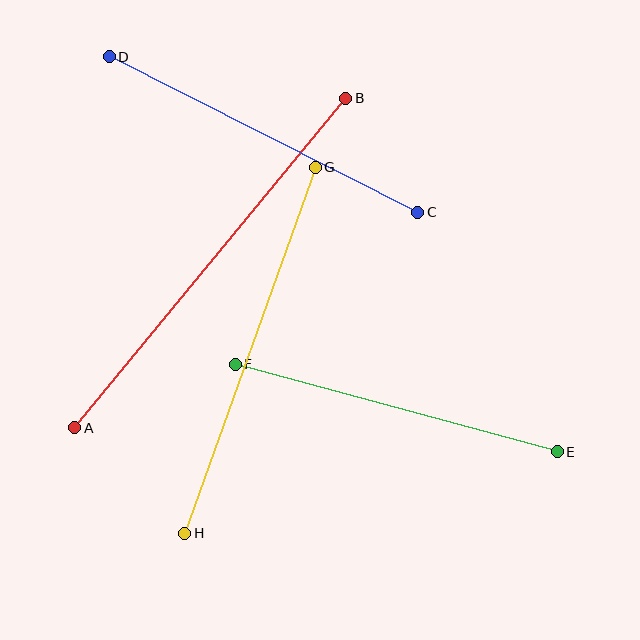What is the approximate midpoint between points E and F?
The midpoint is at approximately (396, 408) pixels.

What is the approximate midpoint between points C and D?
The midpoint is at approximately (264, 134) pixels.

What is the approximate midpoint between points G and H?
The midpoint is at approximately (250, 350) pixels.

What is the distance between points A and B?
The distance is approximately 427 pixels.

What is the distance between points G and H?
The distance is approximately 389 pixels.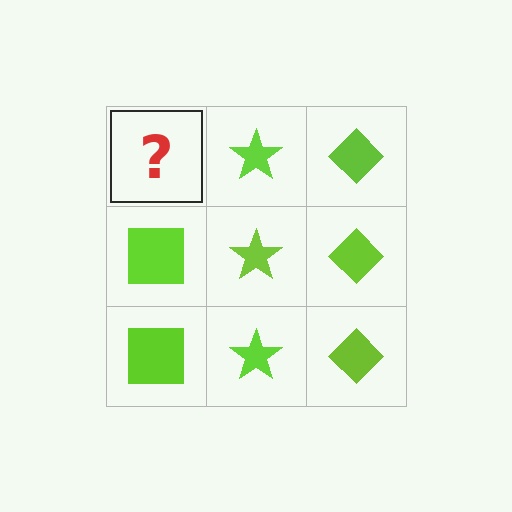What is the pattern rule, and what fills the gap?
The rule is that each column has a consistent shape. The gap should be filled with a lime square.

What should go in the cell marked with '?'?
The missing cell should contain a lime square.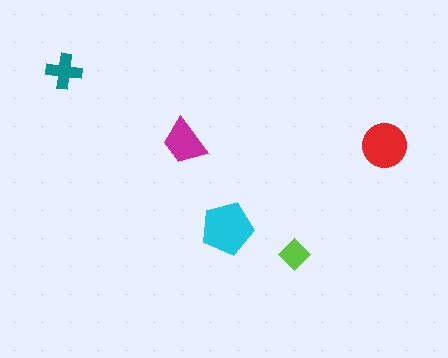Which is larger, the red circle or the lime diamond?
The red circle.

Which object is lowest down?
The lime diamond is bottommost.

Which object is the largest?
The cyan pentagon.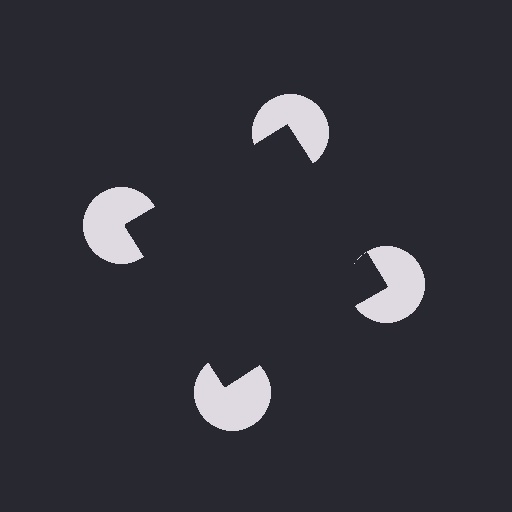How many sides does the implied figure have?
4 sides.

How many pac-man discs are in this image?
There are 4 — one at each vertex of the illusory square.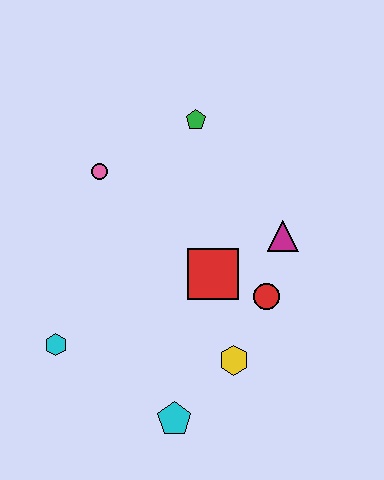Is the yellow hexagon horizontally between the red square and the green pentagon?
No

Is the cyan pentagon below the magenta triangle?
Yes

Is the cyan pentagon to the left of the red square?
Yes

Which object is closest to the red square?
The red circle is closest to the red square.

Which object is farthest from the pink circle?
The cyan pentagon is farthest from the pink circle.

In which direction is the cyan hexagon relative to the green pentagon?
The cyan hexagon is below the green pentagon.